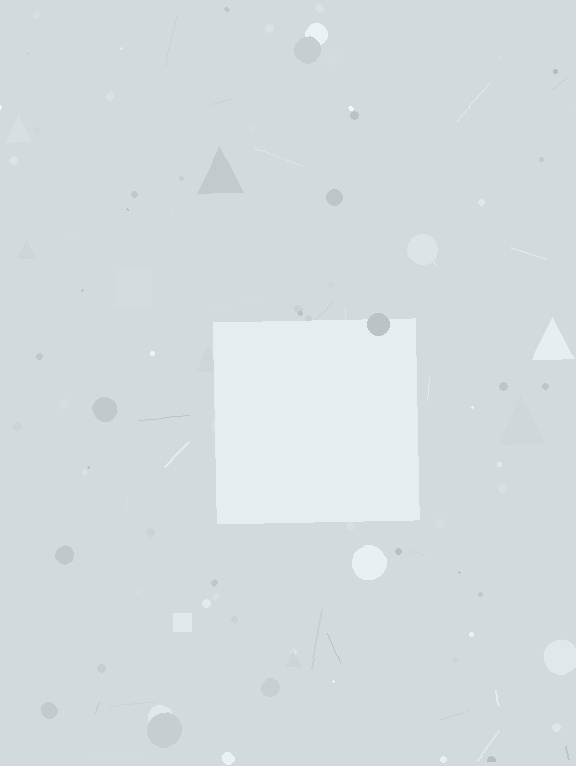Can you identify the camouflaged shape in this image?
The camouflaged shape is a square.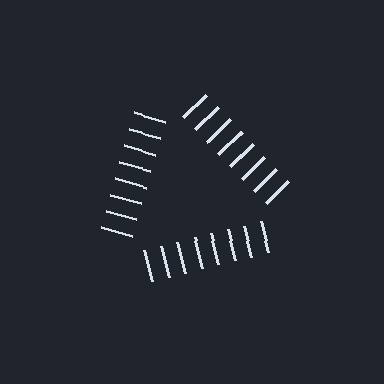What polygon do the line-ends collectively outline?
An illusory triangle — the line segments terminate on its edges but no continuous stroke is drawn.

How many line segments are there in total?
24 — 8 along each of the 3 edges.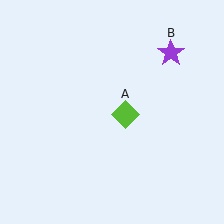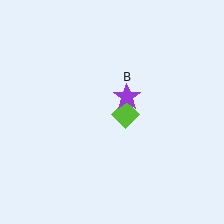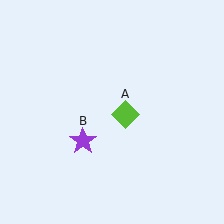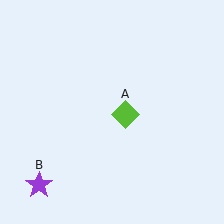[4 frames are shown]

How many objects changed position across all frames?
1 object changed position: purple star (object B).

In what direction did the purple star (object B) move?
The purple star (object B) moved down and to the left.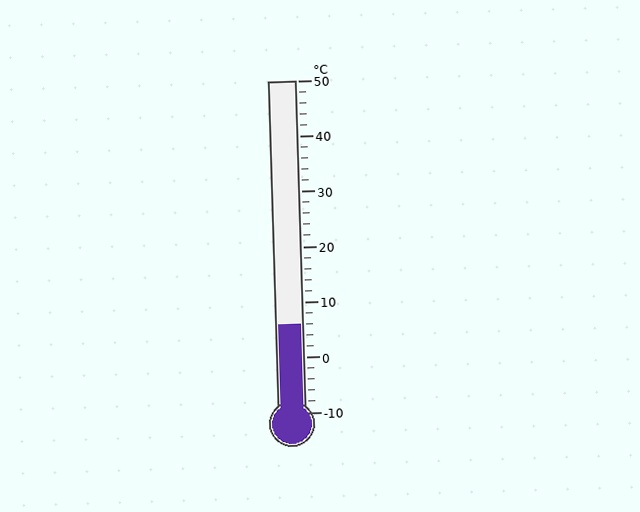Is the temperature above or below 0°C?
The temperature is above 0°C.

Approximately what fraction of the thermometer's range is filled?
The thermometer is filled to approximately 25% of its range.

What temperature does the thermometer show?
The thermometer shows approximately 6°C.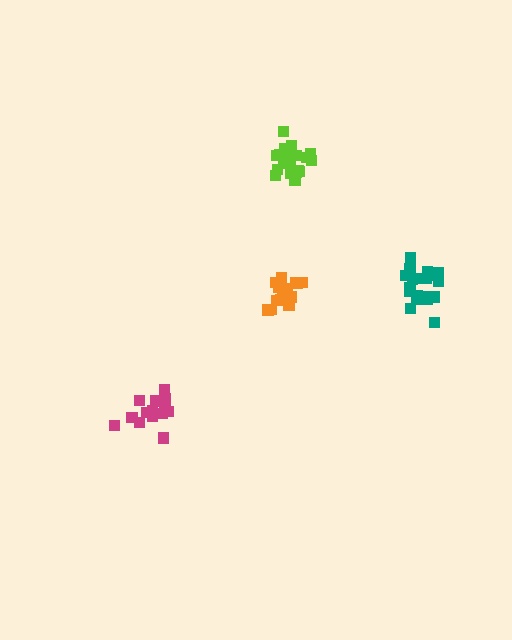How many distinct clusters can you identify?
There are 4 distinct clusters.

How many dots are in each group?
Group 1: 17 dots, Group 2: 20 dots, Group 3: 19 dots, Group 4: 15 dots (71 total).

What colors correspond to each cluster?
The clusters are colored: orange, teal, lime, magenta.